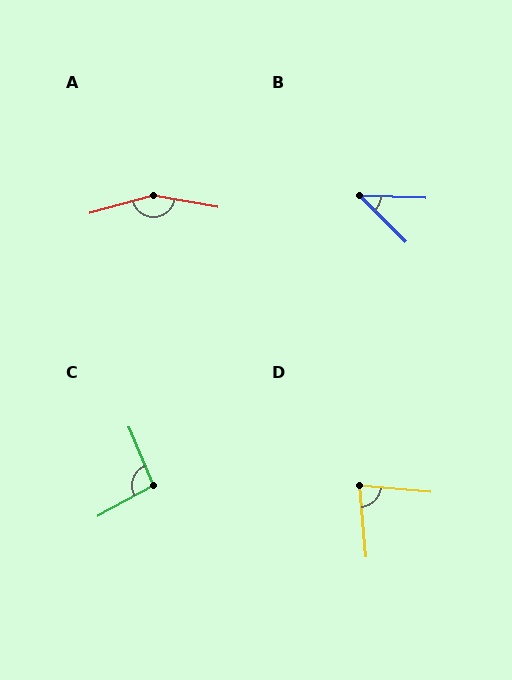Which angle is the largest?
A, at approximately 154 degrees.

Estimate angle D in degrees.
Approximately 79 degrees.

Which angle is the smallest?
B, at approximately 43 degrees.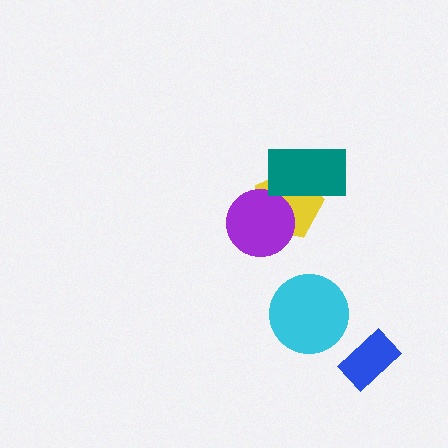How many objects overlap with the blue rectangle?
0 objects overlap with the blue rectangle.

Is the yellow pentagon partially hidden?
Yes, it is partially covered by another shape.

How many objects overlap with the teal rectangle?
1 object overlaps with the teal rectangle.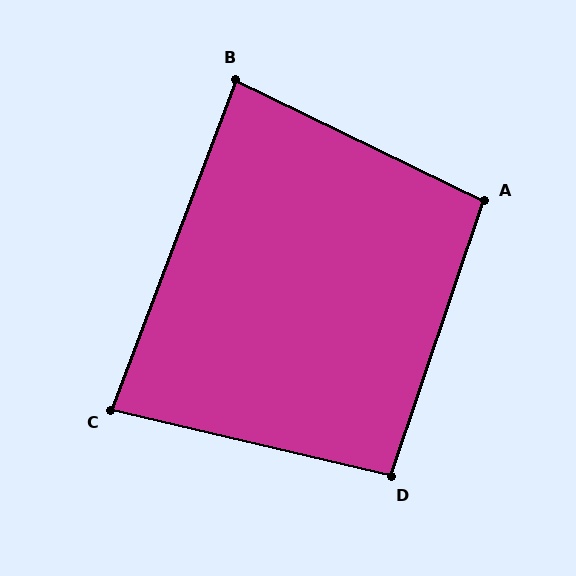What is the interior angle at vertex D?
Approximately 95 degrees (obtuse).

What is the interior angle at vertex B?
Approximately 85 degrees (acute).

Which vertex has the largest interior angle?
A, at approximately 97 degrees.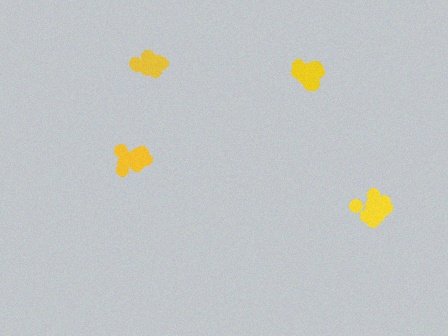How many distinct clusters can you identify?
There are 4 distinct clusters.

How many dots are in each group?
Group 1: 11 dots, Group 2: 12 dots, Group 3: 13 dots, Group 4: 13 dots (49 total).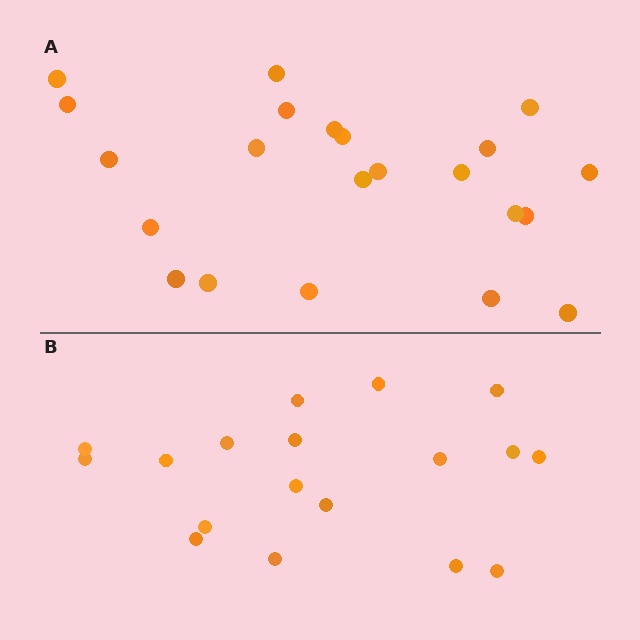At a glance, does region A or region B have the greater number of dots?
Region A (the top region) has more dots.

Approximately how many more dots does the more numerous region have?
Region A has about 4 more dots than region B.